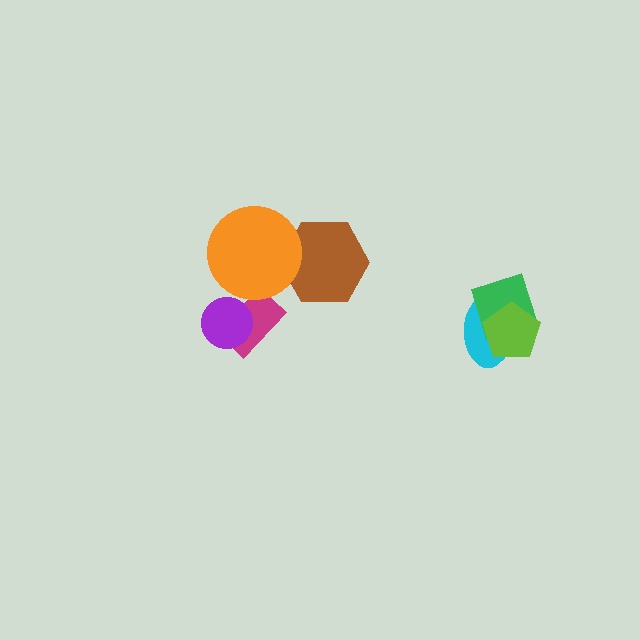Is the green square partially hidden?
Yes, it is partially covered by another shape.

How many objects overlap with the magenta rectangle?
2 objects overlap with the magenta rectangle.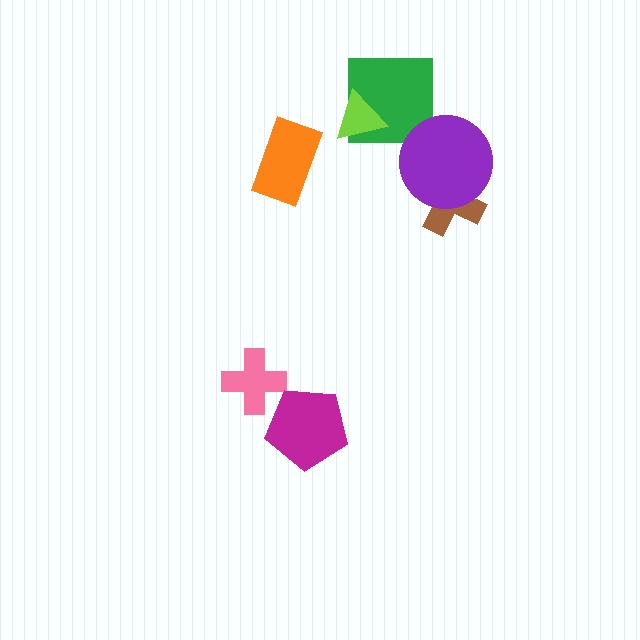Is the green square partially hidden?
Yes, it is partially covered by another shape.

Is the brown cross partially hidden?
Yes, it is partially covered by another shape.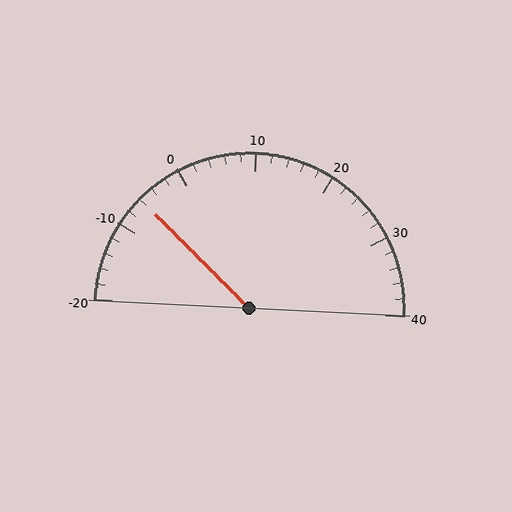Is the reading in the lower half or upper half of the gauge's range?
The reading is in the lower half of the range (-20 to 40).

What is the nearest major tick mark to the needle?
The nearest major tick mark is -10.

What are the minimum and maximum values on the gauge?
The gauge ranges from -20 to 40.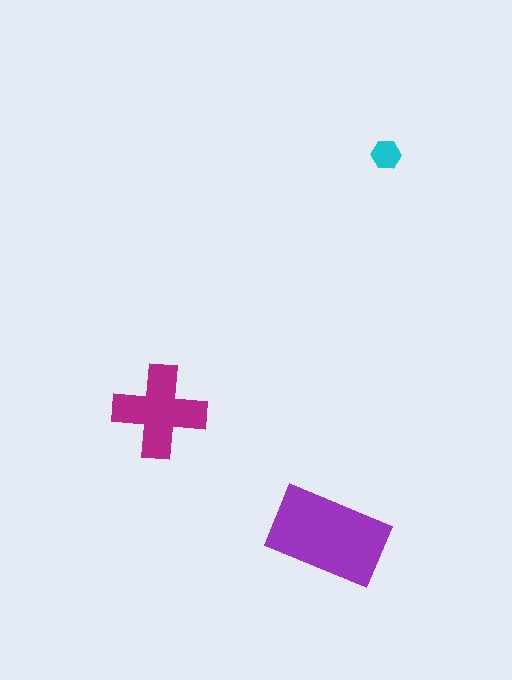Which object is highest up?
The cyan hexagon is topmost.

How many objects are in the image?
There are 3 objects in the image.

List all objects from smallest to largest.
The cyan hexagon, the magenta cross, the purple rectangle.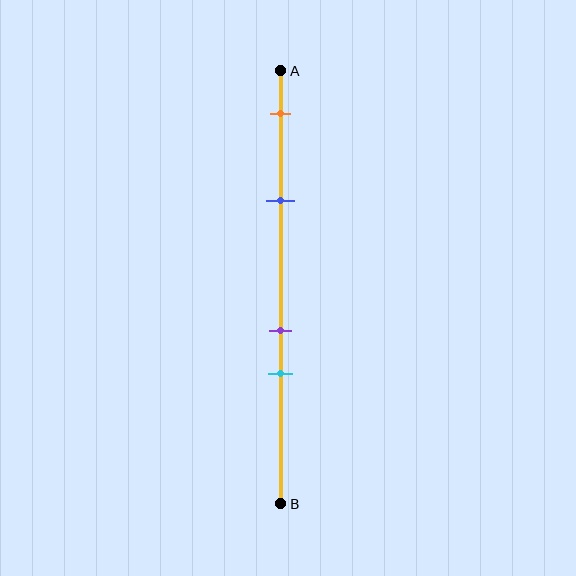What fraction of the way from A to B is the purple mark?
The purple mark is approximately 60% (0.6) of the way from A to B.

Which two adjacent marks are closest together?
The purple and cyan marks are the closest adjacent pair.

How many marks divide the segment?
There are 4 marks dividing the segment.